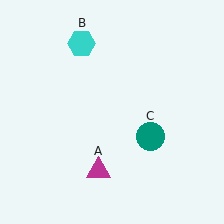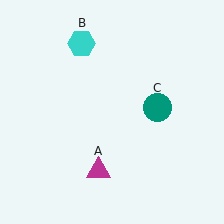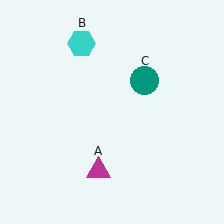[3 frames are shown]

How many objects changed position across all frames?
1 object changed position: teal circle (object C).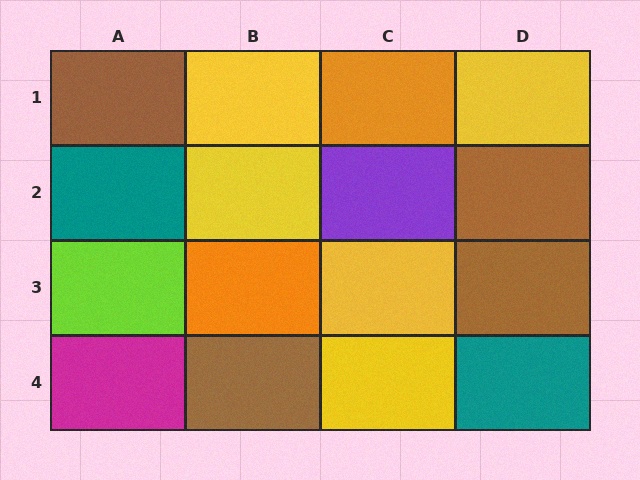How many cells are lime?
1 cell is lime.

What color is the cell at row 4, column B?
Brown.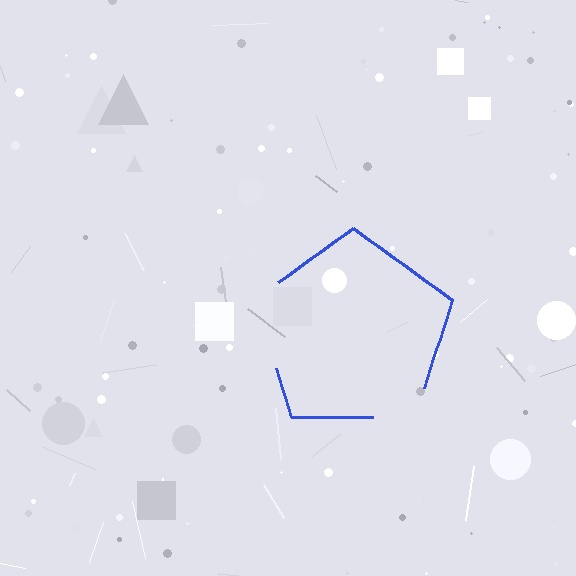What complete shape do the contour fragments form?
The contour fragments form a pentagon.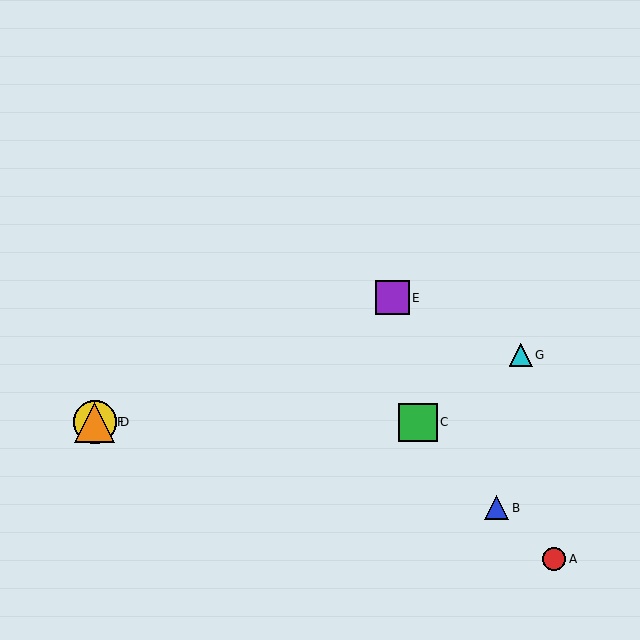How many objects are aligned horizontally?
3 objects (C, D, F) are aligned horizontally.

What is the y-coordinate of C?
Object C is at y≈422.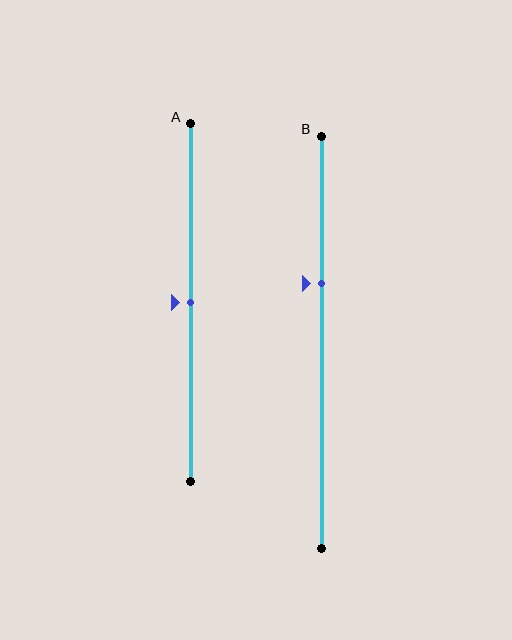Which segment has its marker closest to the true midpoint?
Segment A has its marker closest to the true midpoint.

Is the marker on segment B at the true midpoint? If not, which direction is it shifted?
No, the marker on segment B is shifted upward by about 14% of the segment length.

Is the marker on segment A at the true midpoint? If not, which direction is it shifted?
Yes, the marker on segment A is at the true midpoint.